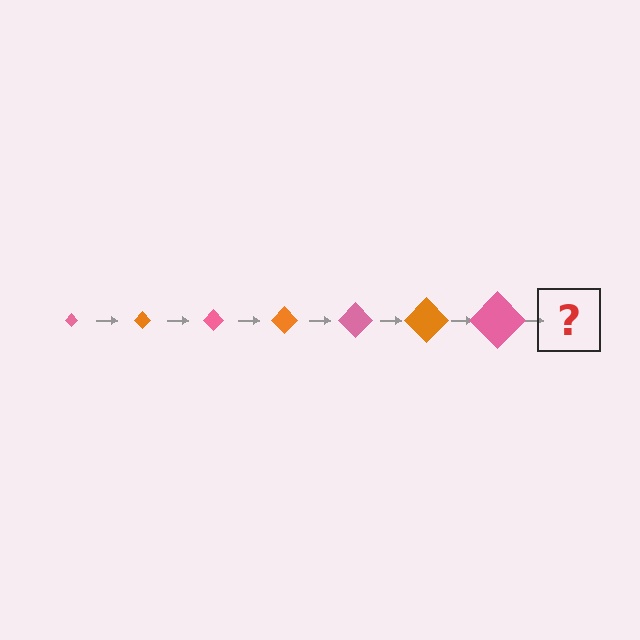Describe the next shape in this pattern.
It should be an orange diamond, larger than the previous one.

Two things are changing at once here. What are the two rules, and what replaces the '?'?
The two rules are that the diamond grows larger each step and the color cycles through pink and orange. The '?' should be an orange diamond, larger than the previous one.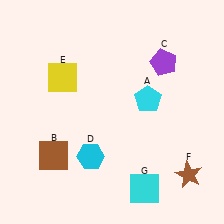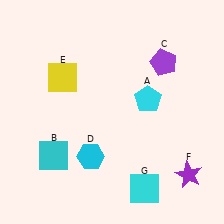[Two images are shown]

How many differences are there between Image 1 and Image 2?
There are 2 differences between the two images.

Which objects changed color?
B changed from brown to cyan. F changed from brown to purple.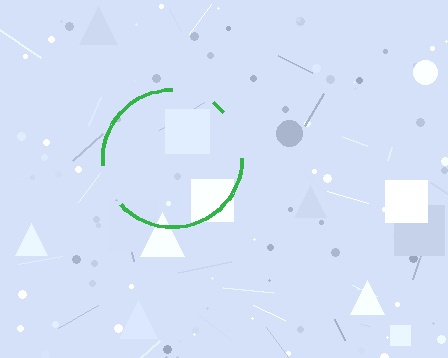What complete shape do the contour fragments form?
The contour fragments form a circle.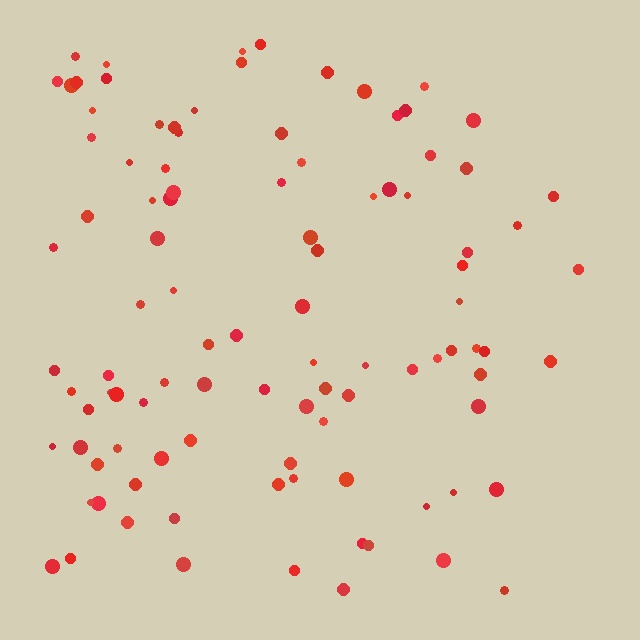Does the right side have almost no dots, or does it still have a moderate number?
Still a moderate number, just noticeably fewer than the left.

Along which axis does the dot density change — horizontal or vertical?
Horizontal.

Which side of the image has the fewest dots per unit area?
The right.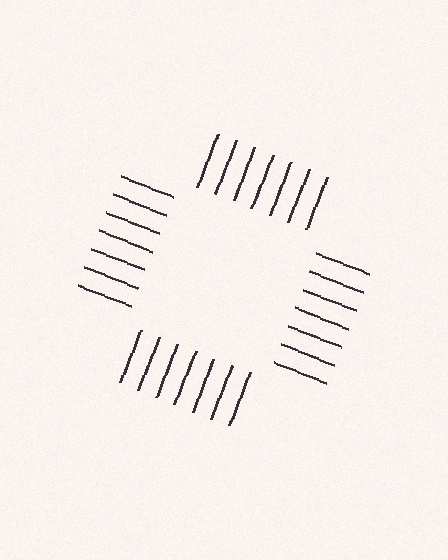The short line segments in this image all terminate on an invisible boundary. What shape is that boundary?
An illusory square — the line segments terminate on its edges but no continuous stroke is drawn.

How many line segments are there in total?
28 — 7 along each of the 4 edges.